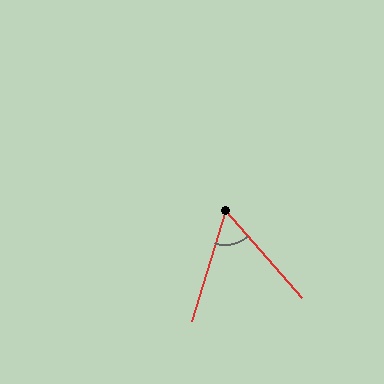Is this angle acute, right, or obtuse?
It is acute.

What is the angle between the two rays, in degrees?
Approximately 58 degrees.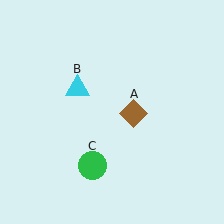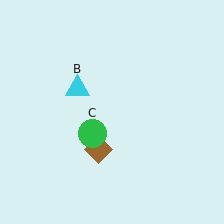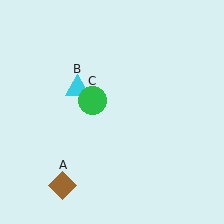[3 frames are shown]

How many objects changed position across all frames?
2 objects changed position: brown diamond (object A), green circle (object C).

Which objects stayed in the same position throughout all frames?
Cyan triangle (object B) remained stationary.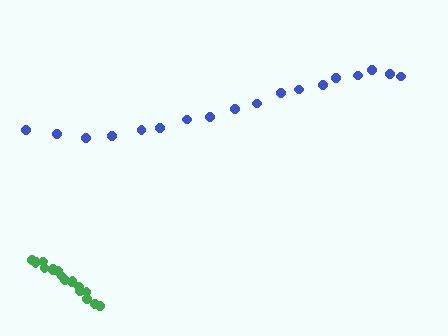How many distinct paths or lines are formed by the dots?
There are 2 distinct paths.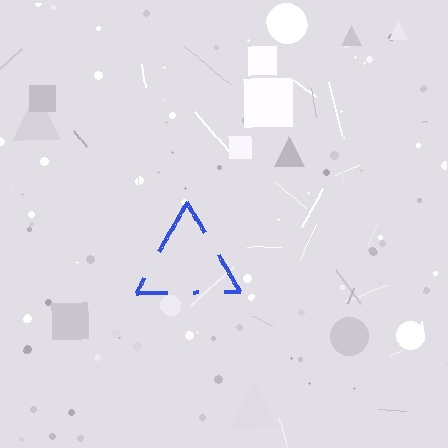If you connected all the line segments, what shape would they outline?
They would outline a triangle.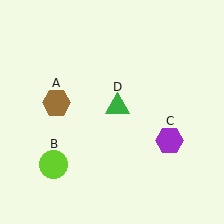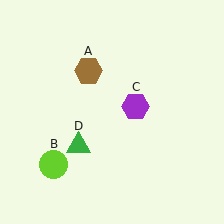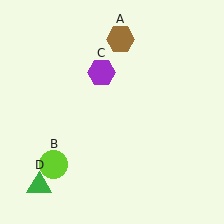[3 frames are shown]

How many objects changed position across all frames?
3 objects changed position: brown hexagon (object A), purple hexagon (object C), green triangle (object D).